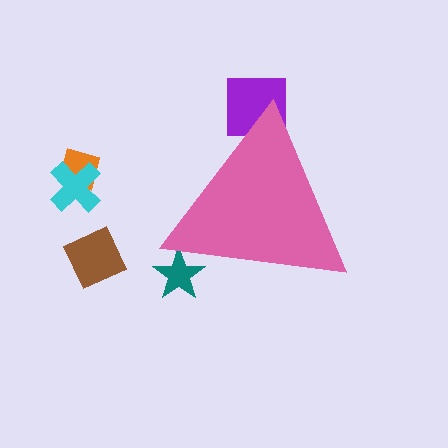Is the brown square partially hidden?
No, the brown square is fully visible.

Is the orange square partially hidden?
No, the orange square is fully visible.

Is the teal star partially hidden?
Yes, the teal star is partially hidden behind the pink triangle.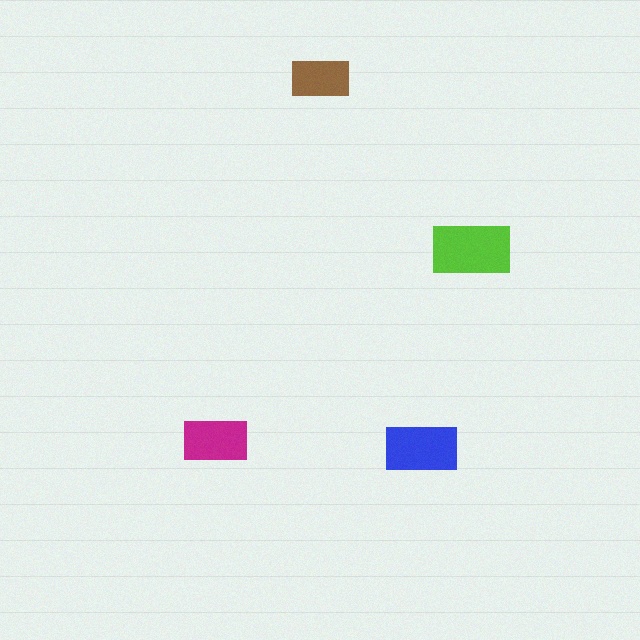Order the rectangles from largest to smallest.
the lime one, the blue one, the magenta one, the brown one.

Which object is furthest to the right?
The lime rectangle is rightmost.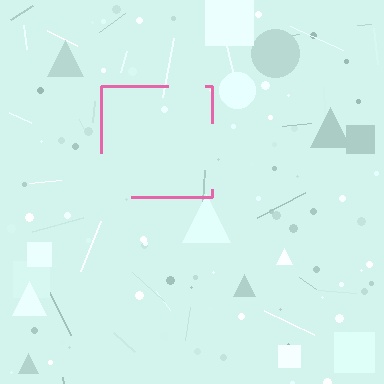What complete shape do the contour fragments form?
The contour fragments form a square.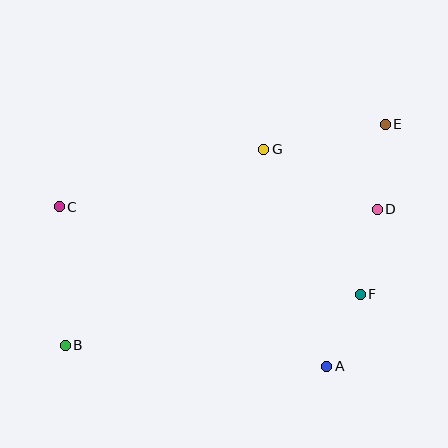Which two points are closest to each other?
Points A and F are closest to each other.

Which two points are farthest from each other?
Points B and E are farthest from each other.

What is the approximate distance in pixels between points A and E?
The distance between A and E is approximately 249 pixels.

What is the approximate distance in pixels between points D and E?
The distance between D and E is approximately 86 pixels.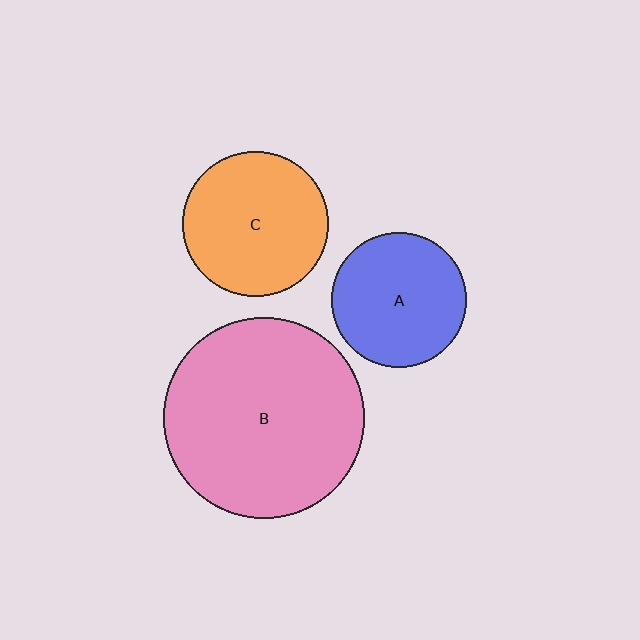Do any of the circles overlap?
No, none of the circles overlap.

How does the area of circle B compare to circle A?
Approximately 2.2 times.